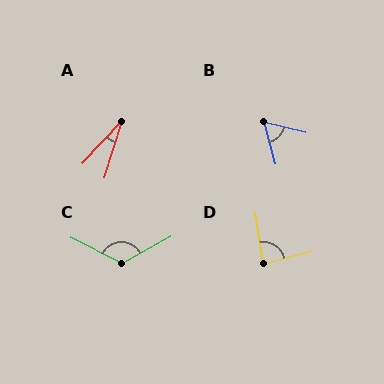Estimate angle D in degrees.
Approximately 84 degrees.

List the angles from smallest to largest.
A (26°), B (61°), D (84°), C (124°).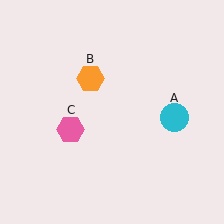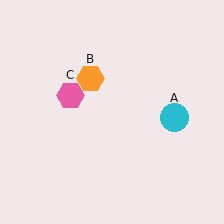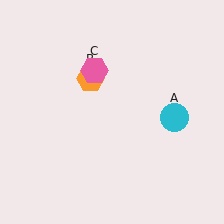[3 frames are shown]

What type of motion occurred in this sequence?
The pink hexagon (object C) rotated clockwise around the center of the scene.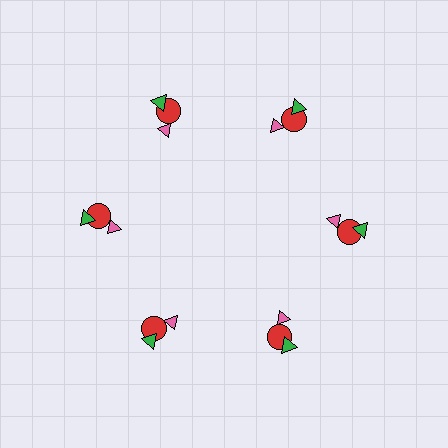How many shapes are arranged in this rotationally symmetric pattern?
There are 18 shapes, arranged in 6 groups of 3.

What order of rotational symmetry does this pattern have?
This pattern has 6-fold rotational symmetry.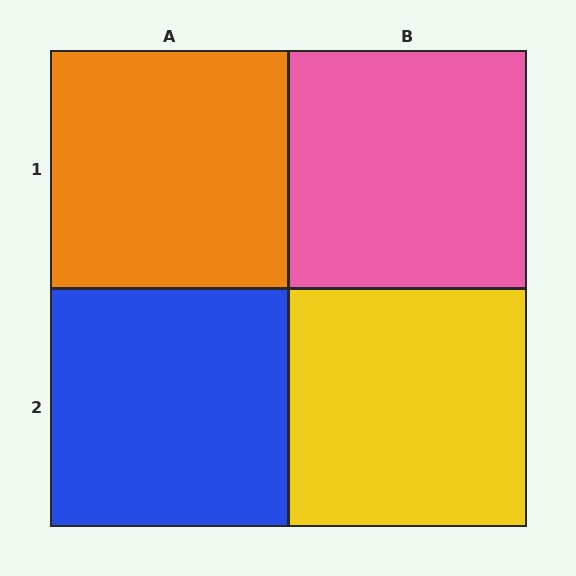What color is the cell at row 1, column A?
Orange.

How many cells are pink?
1 cell is pink.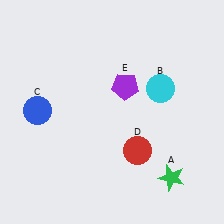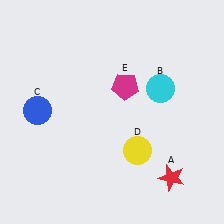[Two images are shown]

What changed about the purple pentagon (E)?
In Image 1, E is purple. In Image 2, it changed to magenta.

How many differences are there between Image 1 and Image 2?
There are 3 differences between the two images.